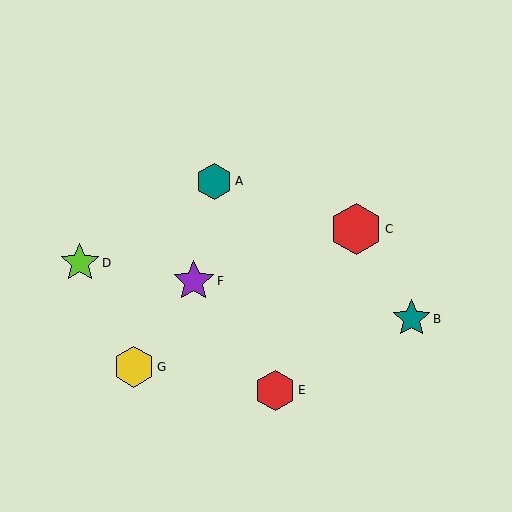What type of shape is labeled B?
Shape B is a teal star.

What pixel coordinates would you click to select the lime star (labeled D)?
Click at (80, 263) to select the lime star D.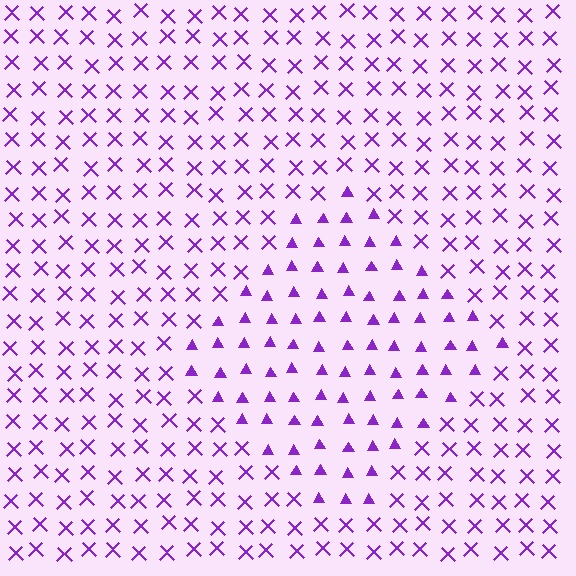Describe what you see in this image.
The image is filled with small purple elements arranged in a uniform grid. A diamond-shaped region contains triangles, while the surrounding area contains X marks. The boundary is defined purely by the change in element shape.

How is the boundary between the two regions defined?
The boundary is defined by a change in element shape: triangles inside vs. X marks outside. All elements share the same color and spacing.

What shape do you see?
I see a diamond.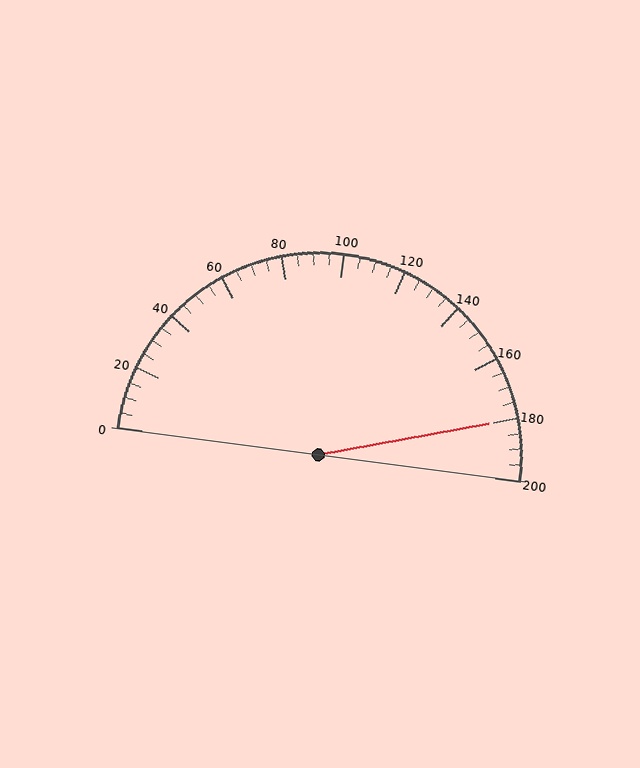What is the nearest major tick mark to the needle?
The nearest major tick mark is 180.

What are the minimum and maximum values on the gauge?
The gauge ranges from 0 to 200.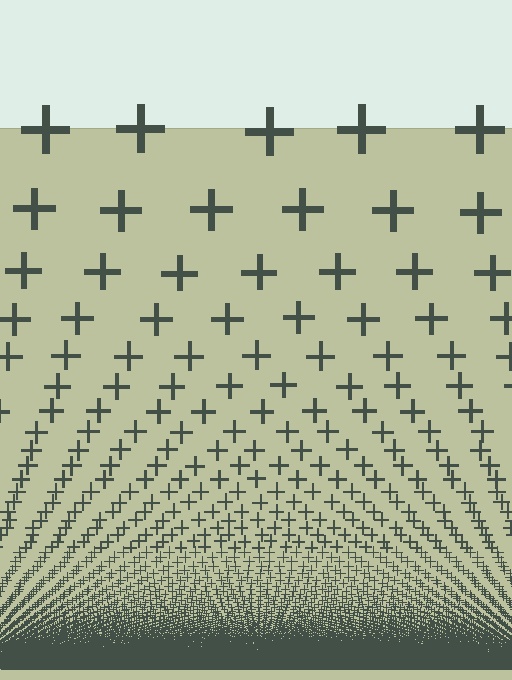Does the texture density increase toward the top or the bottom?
Density increases toward the bottom.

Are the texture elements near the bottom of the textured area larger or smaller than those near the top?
Smaller. The gradient is inverted — elements near the bottom are smaller and denser.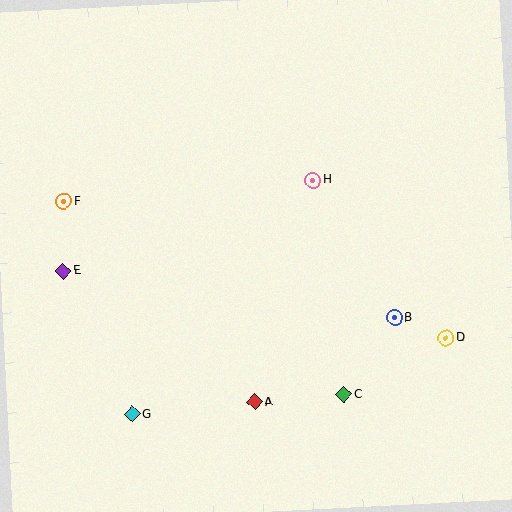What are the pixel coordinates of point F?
Point F is at (64, 201).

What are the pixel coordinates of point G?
Point G is at (132, 414).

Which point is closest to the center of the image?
Point H at (313, 181) is closest to the center.